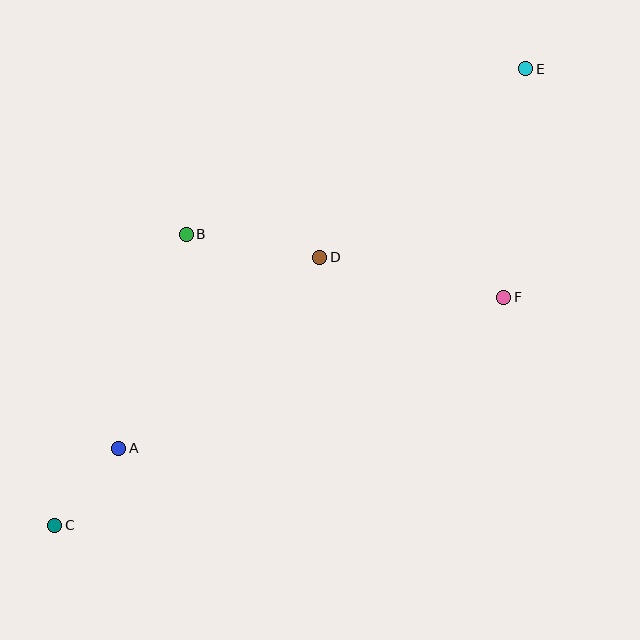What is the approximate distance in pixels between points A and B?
The distance between A and B is approximately 224 pixels.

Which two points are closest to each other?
Points A and C are closest to each other.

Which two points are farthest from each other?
Points C and E are farthest from each other.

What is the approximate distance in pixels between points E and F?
The distance between E and F is approximately 229 pixels.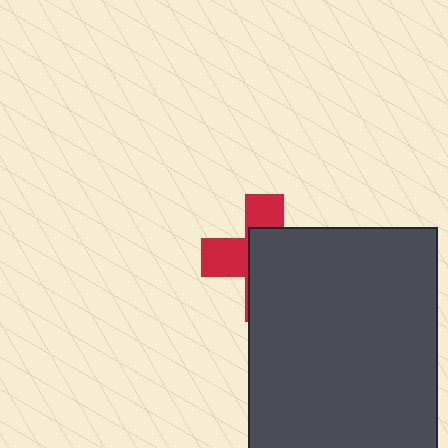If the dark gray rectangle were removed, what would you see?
You would see the complete red cross.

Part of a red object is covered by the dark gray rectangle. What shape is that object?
It is a cross.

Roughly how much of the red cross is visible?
A small part of it is visible (roughly 38%).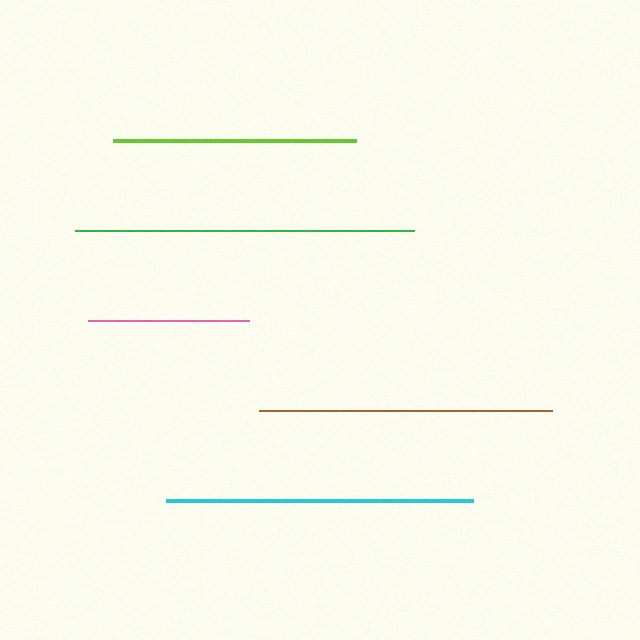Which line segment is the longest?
The green line is the longest at approximately 339 pixels.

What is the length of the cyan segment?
The cyan segment is approximately 307 pixels long.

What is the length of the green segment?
The green segment is approximately 339 pixels long.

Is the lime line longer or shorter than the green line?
The green line is longer than the lime line.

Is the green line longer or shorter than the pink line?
The green line is longer than the pink line.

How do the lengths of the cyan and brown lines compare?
The cyan and brown lines are approximately the same length.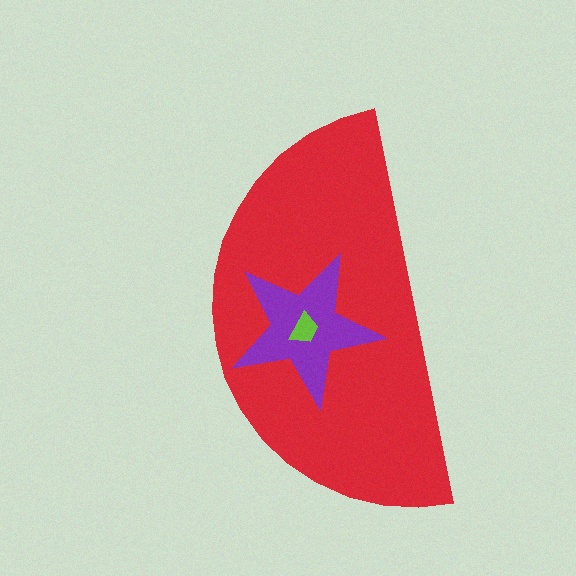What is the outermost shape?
The red semicircle.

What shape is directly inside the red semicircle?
The purple star.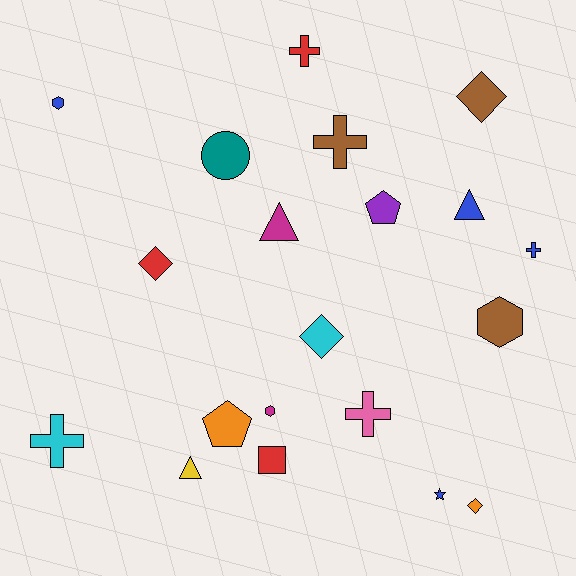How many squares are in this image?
There is 1 square.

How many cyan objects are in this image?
There are 2 cyan objects.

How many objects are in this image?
There are 20 objects.